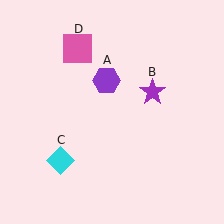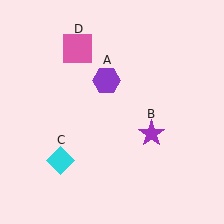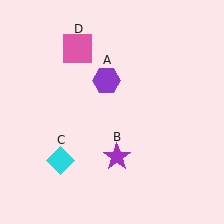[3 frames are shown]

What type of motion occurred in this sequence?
The purple star (object B) rotated clockwise around the center of the scene.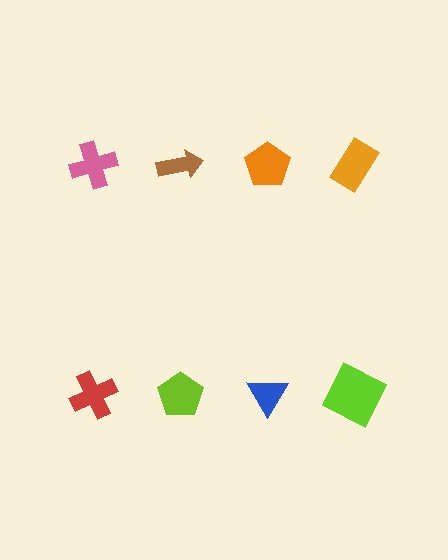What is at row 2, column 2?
A lime pentagon.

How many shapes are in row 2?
4 shapes.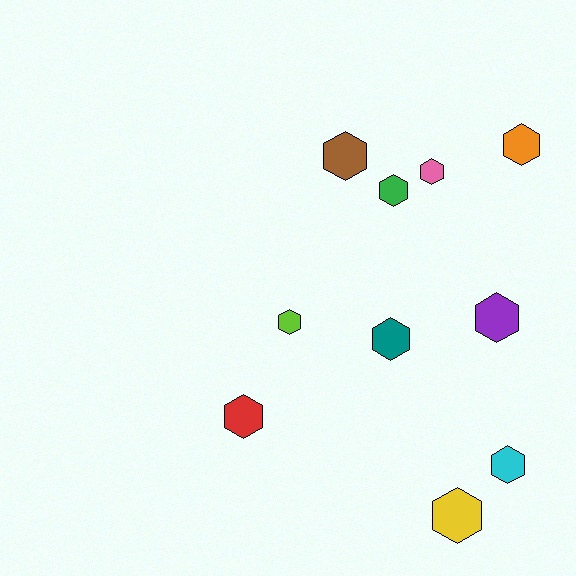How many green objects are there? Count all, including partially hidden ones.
There is 1 green object.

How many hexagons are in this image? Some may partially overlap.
There are 10 hexagons.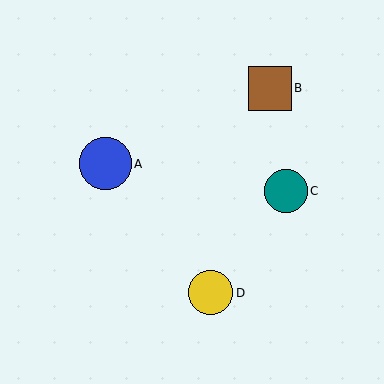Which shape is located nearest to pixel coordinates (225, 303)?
The yellow circle (labeled D) at (211, 293) is nearest to that location.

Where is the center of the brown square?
The center of the brown square is at (270, 88).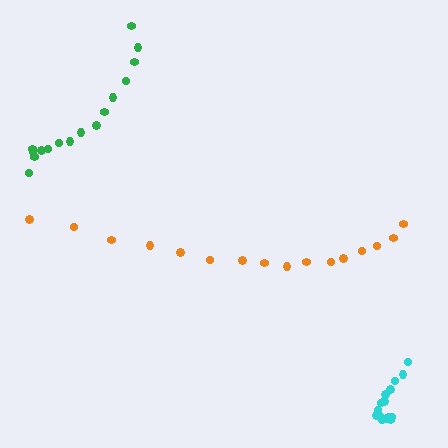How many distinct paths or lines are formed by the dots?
There are 3 distinct paths.